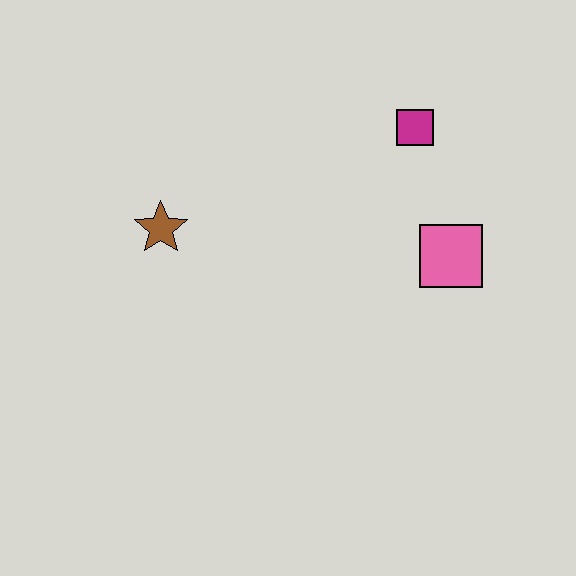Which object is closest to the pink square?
The magenta square is closest to the pink square.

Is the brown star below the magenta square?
Yes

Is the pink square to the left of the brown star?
No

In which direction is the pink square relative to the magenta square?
The pink square is below the magenta square.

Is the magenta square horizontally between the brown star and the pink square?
Yes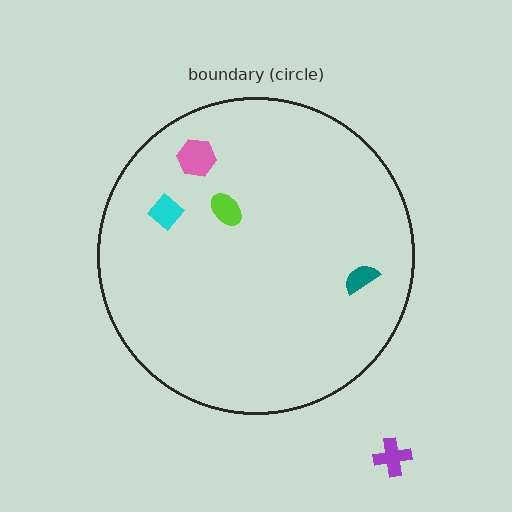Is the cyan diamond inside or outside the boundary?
Inside.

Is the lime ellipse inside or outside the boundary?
Inside.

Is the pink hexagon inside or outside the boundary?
Inside.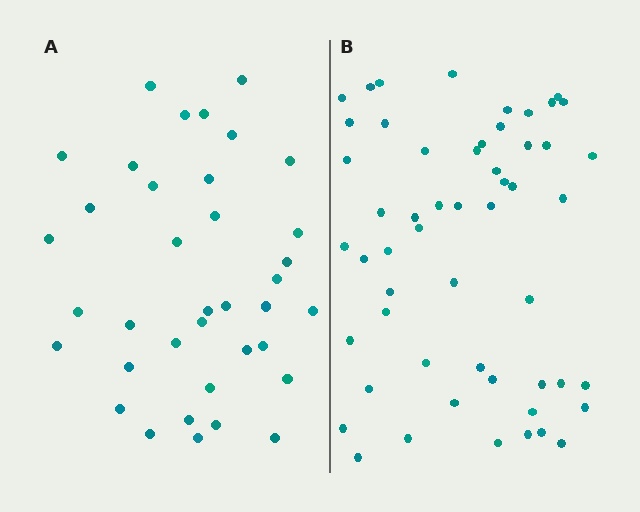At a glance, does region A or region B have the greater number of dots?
Region B (the right region) has more dots.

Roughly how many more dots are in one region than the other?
Region B has approximately 15 more dots than region A.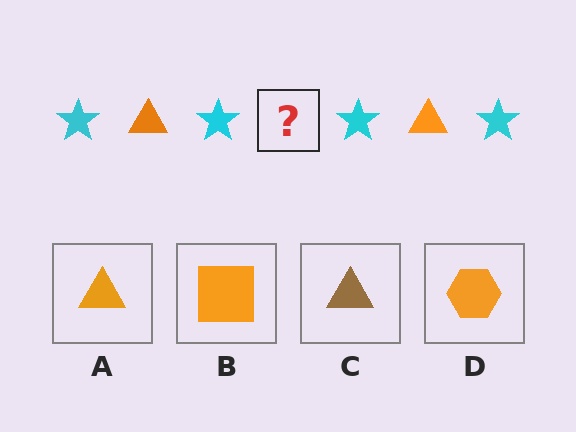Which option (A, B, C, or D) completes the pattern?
A.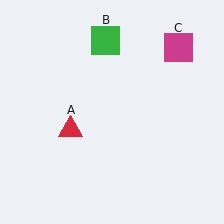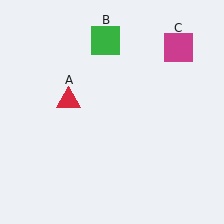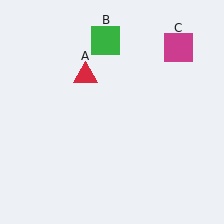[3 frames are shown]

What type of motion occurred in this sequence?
The red triangle (object A) rotated clockwise around the center of the scene.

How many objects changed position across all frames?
1 object changed position: red triangle (object A).